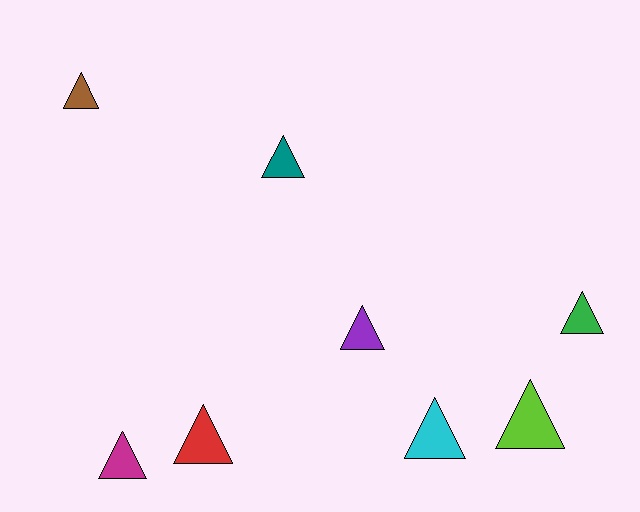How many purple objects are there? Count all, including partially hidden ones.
There is 1 purple object.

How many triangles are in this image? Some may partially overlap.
There are 8 triangles.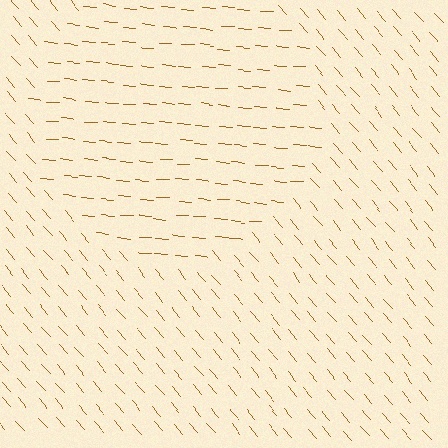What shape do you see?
I see a circle.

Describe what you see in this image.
The image is filled with small brown line segments. A circle region in the image has lines oriented differently from the surrounding lines, creating a visible texture boundary.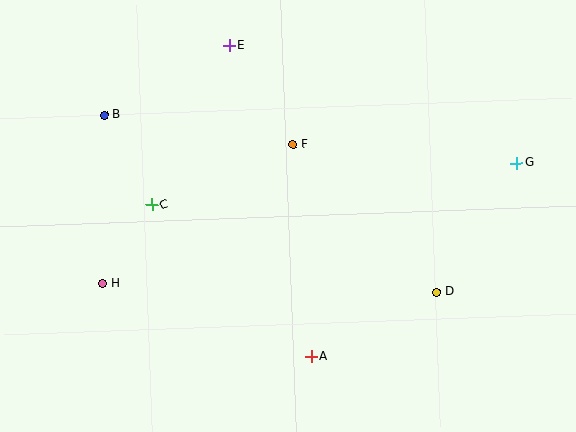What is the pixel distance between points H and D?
The distance between H and D is 334 pixels.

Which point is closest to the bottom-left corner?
Point H is closest to the bottom-left corner.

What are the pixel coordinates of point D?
Point D is at (437, 292).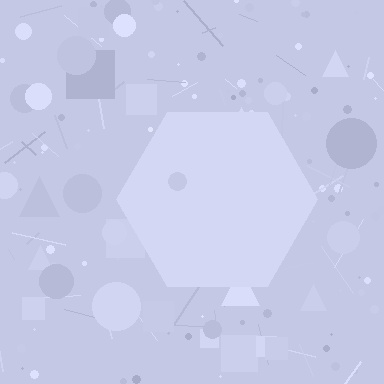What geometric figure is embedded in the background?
A hexagon is embedded in the background.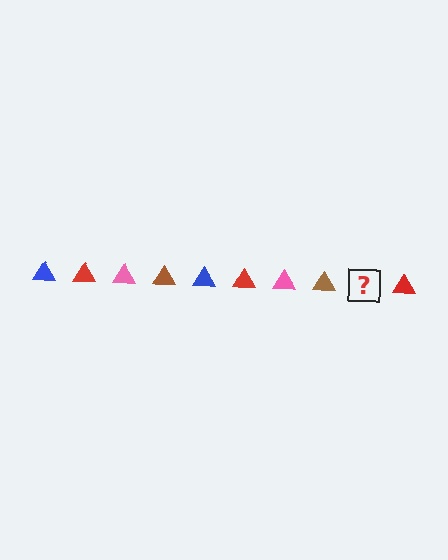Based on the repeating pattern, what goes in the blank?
The blank should be a blue triangle.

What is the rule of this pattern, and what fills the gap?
The rule is that the pattern cycles through blue, red, pink, brown triangles. The gap should be filled with a blue triangle.